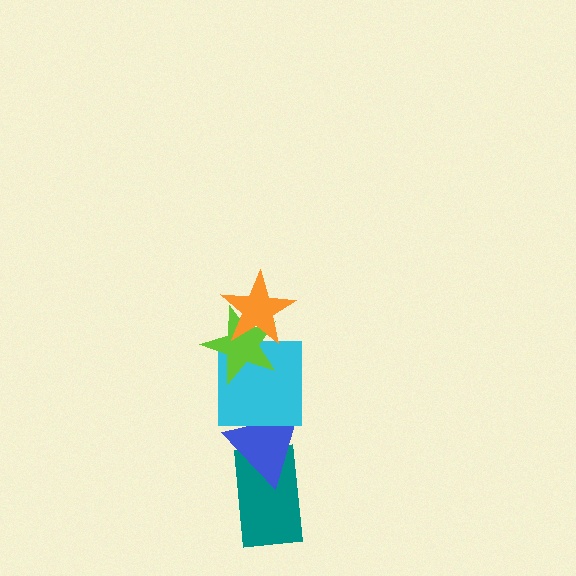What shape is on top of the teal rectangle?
The blue triangle is on top of the teal rectangle.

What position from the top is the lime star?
The lime star is 2nd from the top.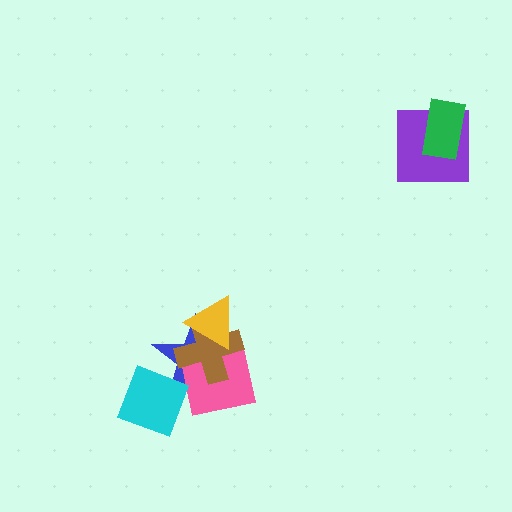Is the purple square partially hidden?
Yes, it is partially covered by another shape.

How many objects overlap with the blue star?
4 objects overlap with the blue star.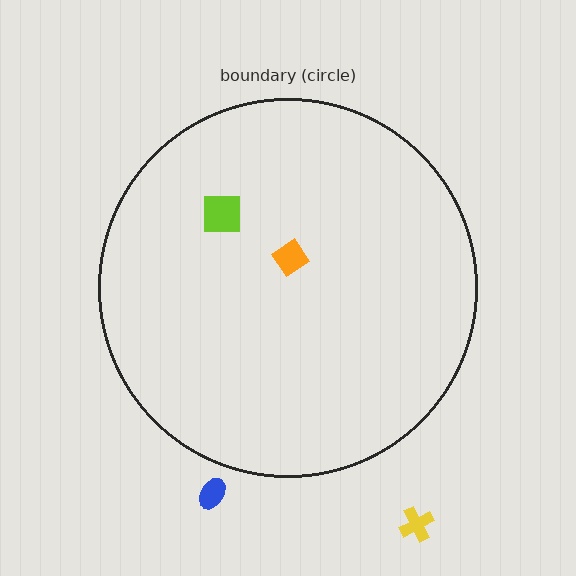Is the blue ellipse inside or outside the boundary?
Outside.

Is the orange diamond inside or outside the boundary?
Inside.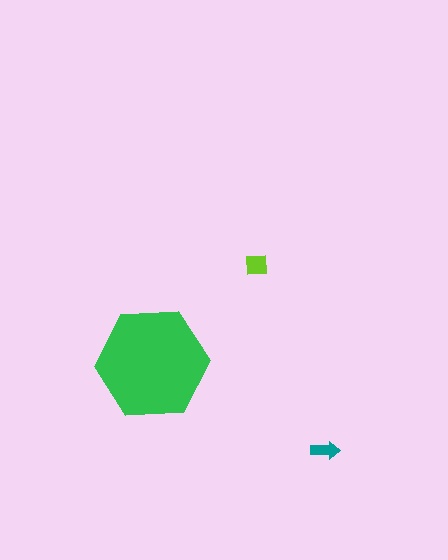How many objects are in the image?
There are 3 objects in the image.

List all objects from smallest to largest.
The teal arrow, the lime square, the green hexagon.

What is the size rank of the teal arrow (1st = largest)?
3rd.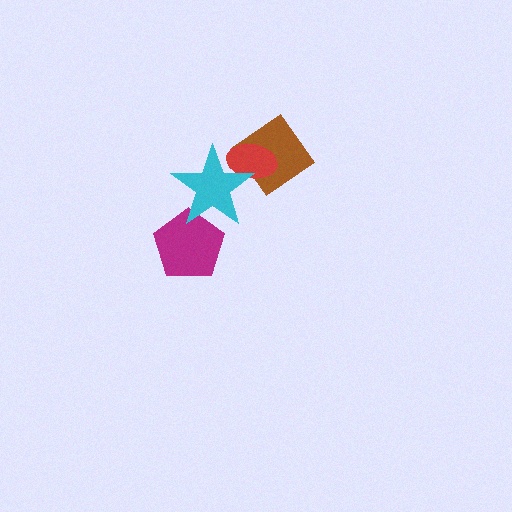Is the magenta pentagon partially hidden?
Yes, it is partially covered by another shape.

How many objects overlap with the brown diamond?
1 object overlaps with the brown diamond.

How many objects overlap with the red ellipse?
2 objects overlap with the red ellipse.